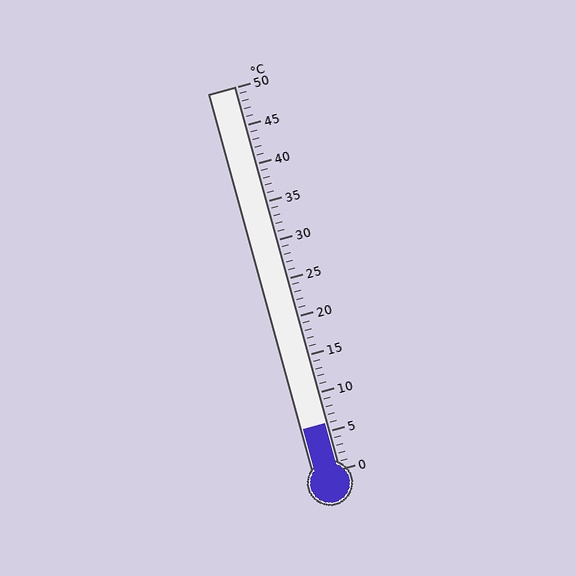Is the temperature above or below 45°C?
The temperature is below 45°C.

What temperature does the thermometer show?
The thermometer shows approximately 6°C.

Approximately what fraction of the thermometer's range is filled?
The thermometer is filled to approximately 10% of its range.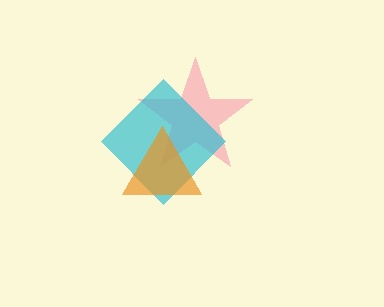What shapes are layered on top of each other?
The layered shapes are: a pink star, a cyan diamond, an orange triangle.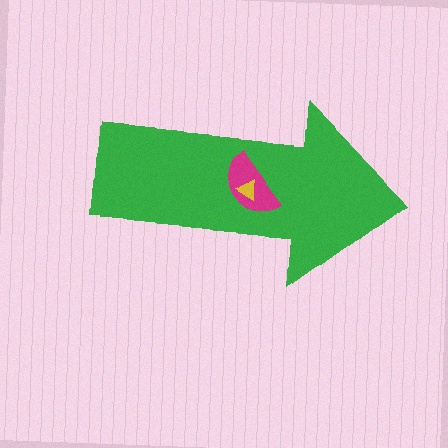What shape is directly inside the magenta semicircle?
The yellow triangle.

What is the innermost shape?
The yellow triangle.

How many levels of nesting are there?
3.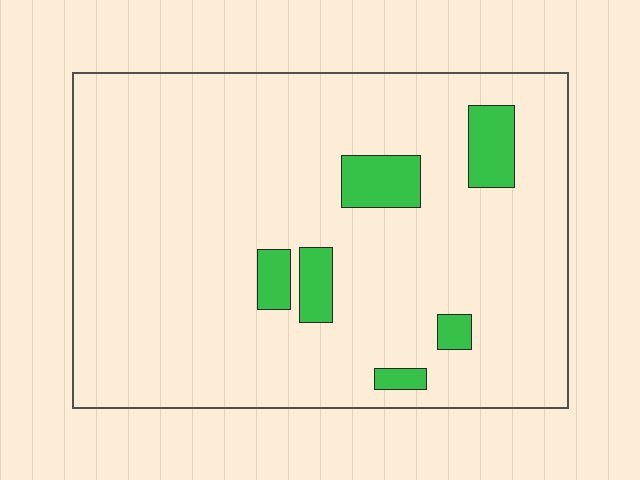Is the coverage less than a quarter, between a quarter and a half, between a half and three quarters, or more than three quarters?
Less than a quarter.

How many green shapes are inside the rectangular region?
6.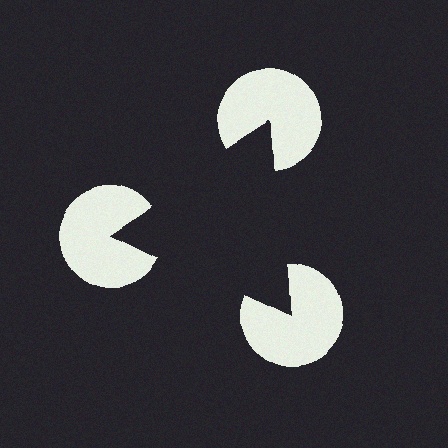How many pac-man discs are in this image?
There are 3 — one at each vertex of the illusory triangle.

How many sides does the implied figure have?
3 sides.